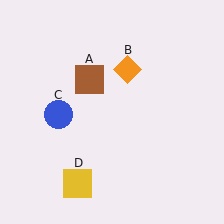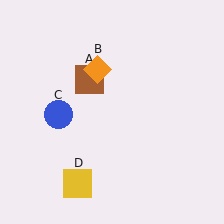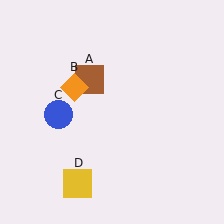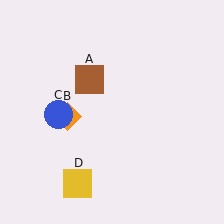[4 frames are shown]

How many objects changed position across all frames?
1 object changed position: orange diamond (object B).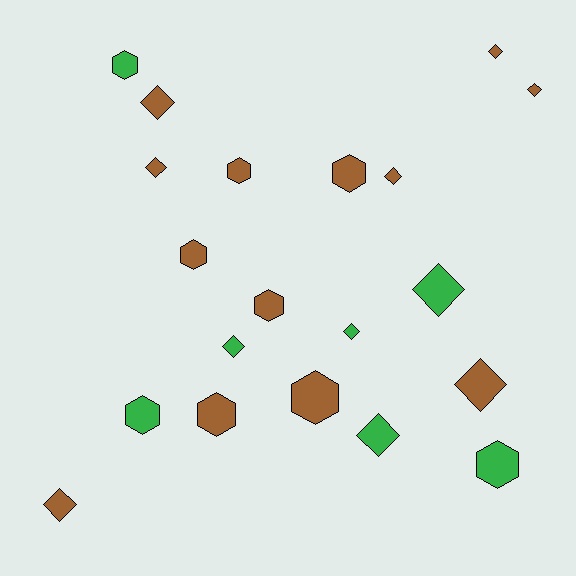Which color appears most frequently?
Brown, with 13 objects.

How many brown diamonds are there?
There are 7 brown diamonds.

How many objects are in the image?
There are 20 objects.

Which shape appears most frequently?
Diamond, with 11 objects.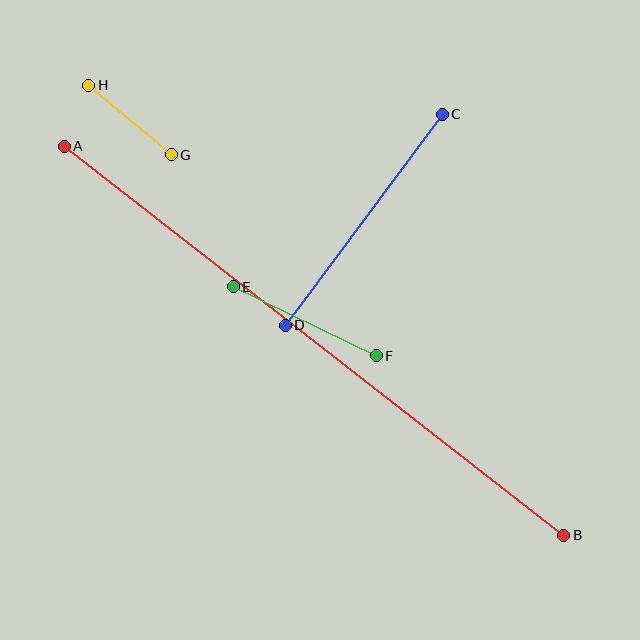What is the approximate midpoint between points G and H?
The midpoint is at approximately (130, 120) pixels.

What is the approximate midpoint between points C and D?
The midpoint is at approximately (364, 220) pixels.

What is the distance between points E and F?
The distance is approximately 158 pixels.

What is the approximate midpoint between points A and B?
The midpoint is at approximately (314, 341) pixels.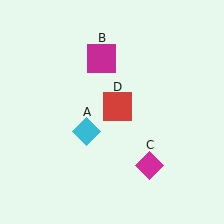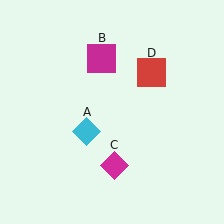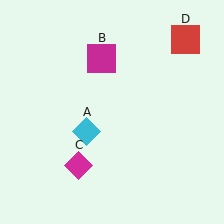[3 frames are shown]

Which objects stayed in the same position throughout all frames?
Cyan diamond (object A) and magenta square (object B) remained stationary.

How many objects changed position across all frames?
2 objects changed position: magenta diamond (object C), red square (object D).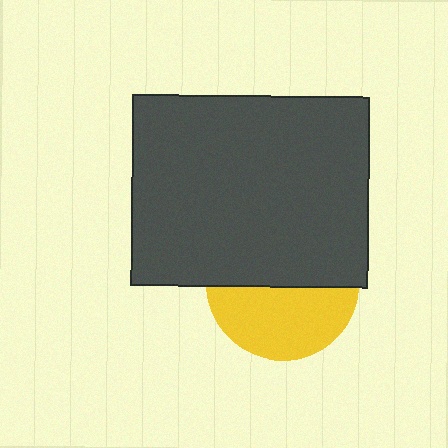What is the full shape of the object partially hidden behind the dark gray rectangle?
The partially hidden object is a yellow circle.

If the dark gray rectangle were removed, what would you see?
You would see the complete yellow circle.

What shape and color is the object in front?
The object in front is a dark gray rectangle.